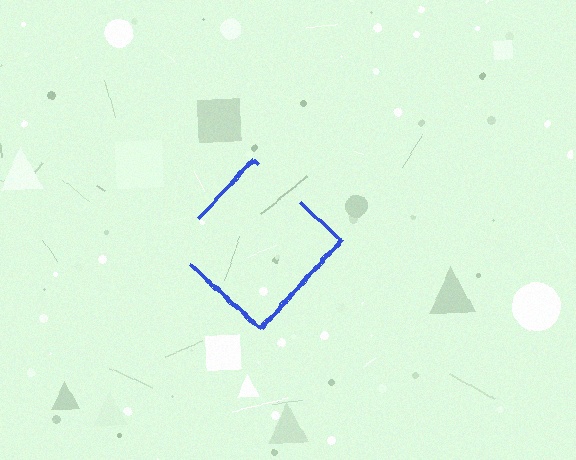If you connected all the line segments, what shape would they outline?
They would outline a diamond.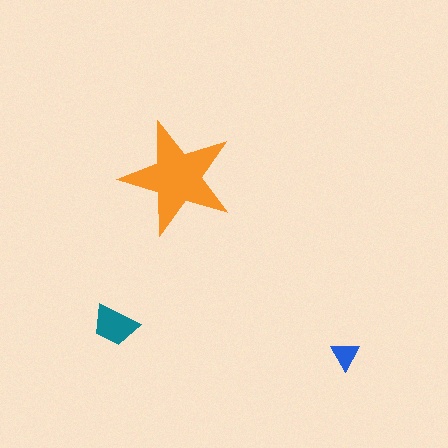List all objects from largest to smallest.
The orange star, the teal trapezoid, the blue triangle.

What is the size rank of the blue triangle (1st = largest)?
3rd.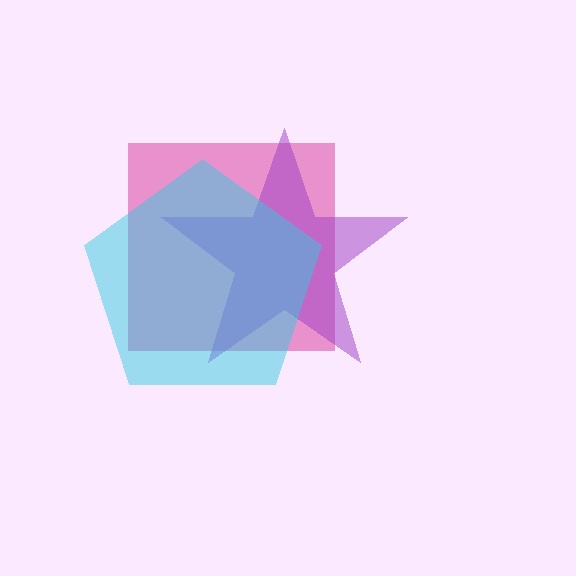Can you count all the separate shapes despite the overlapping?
Yes, there are 3 separate shapes.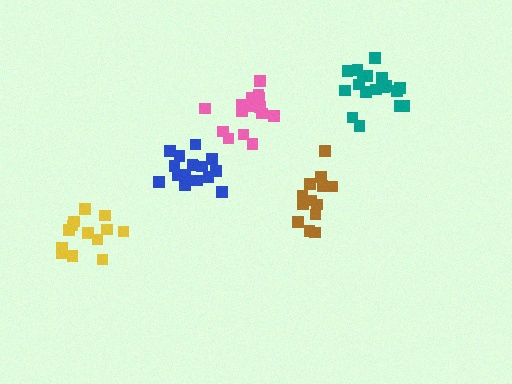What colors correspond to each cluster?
The clusters are colored: blue, pink, brown, yellow, teal.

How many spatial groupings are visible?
There are 5 spatial groupings.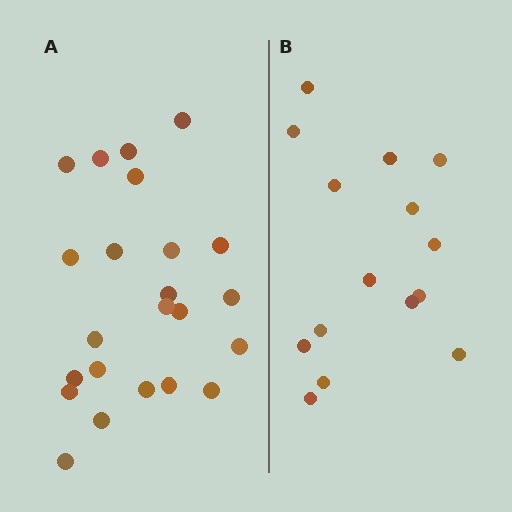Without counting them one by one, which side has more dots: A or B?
Region A (the left region) has more dots.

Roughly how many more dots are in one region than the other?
Region A has roughly 8 or so more dots than region B.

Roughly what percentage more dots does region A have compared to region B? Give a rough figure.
About 55% more.